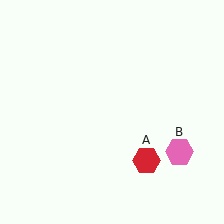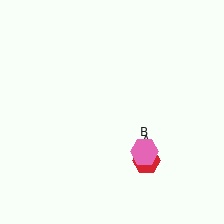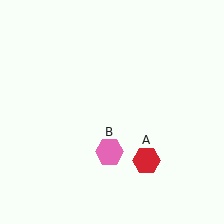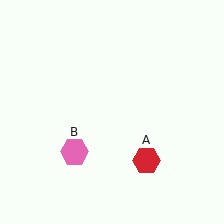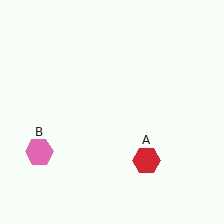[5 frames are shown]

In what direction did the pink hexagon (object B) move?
The pink hexagon (object B) moved left.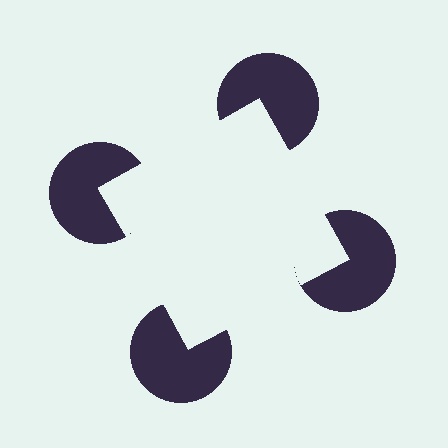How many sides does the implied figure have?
4 sides.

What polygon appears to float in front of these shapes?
An illusory square — its edges are inferred from the aligned wedge cuts in the pac-man discs, not physically drawn.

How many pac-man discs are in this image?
There are 4 — one at each vertex of the illusory square.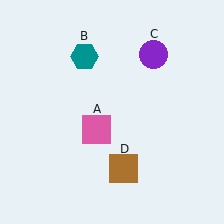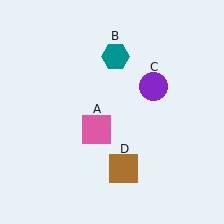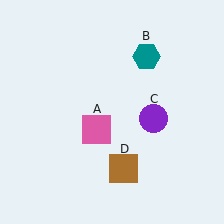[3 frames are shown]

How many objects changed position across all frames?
2 objects changed position: teal hexagon (object B), purple circle (object C).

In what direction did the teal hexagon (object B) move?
The teal hexagon (object B) moved right.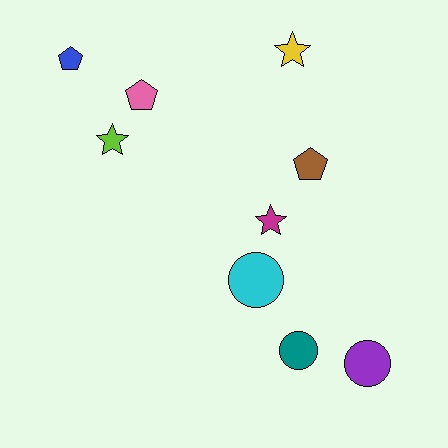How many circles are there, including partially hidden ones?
There are 3 circles.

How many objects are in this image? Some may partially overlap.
There are 9 objects.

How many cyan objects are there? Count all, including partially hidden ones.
There is 1 cyan object.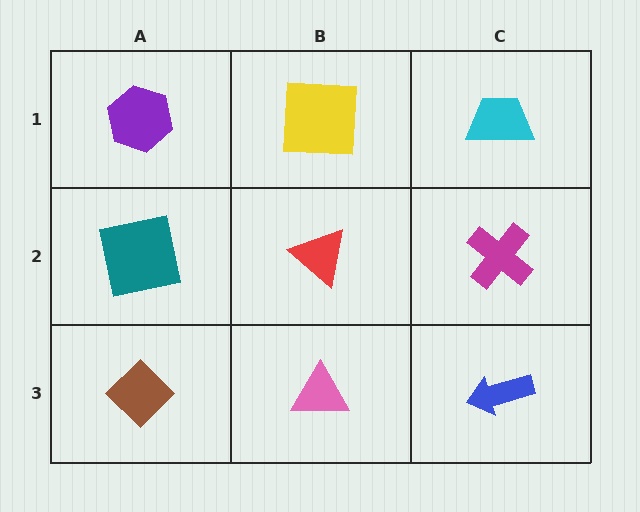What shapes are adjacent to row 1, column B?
A red triangle (row 2, column B), a purple hexagon (row 1, column A), a cyan trapezoid (row 1, column C).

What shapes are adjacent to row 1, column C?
A magenta cross (row 2, column C), a yellow square (row 1, column B).